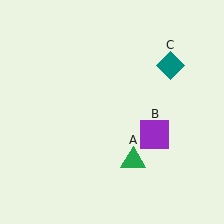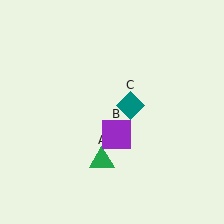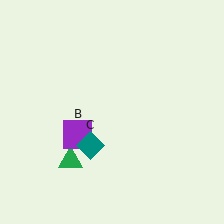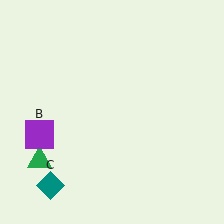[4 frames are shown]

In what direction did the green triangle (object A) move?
The green triangle (object A) moved left.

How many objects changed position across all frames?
3 objects changed position: green triangle (object A), purple square (object B), teal diamond (object C).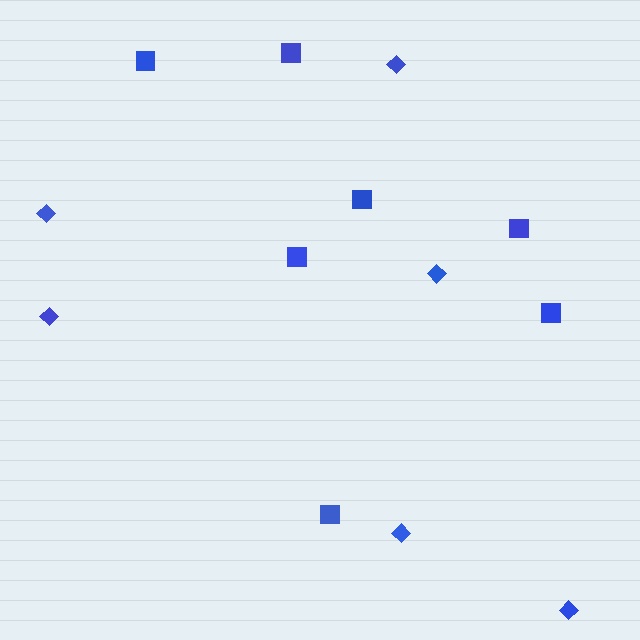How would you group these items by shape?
There are 2 groups: one group of squares (7) and one group of diamonds (6).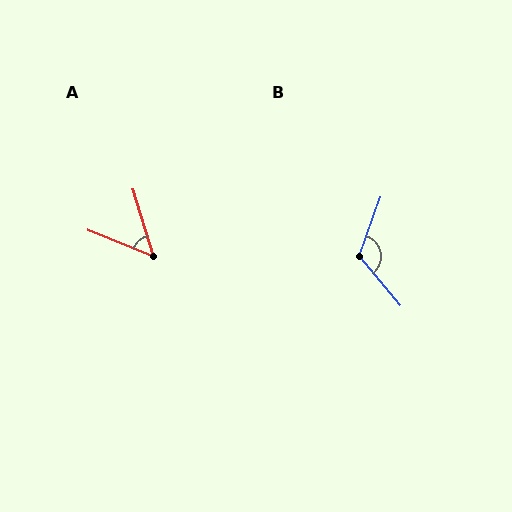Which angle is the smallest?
A, at approximately 51 degrees.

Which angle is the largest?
B, at approximately 120 degrees.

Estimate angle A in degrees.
Approximately 51 degrees.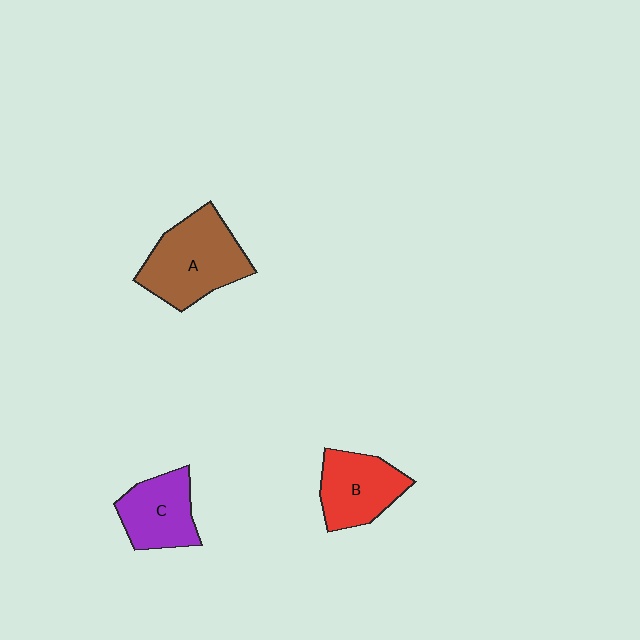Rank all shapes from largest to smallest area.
From largest to smallest: A (brown), B (red), C (purple).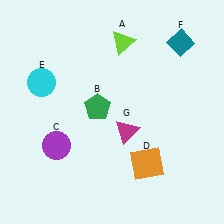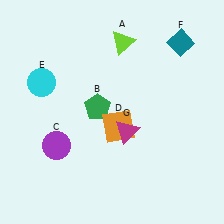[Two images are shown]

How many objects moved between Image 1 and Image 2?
1 object moved between the two images.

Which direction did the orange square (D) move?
The orange square (D) moved up.